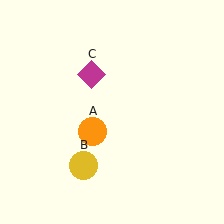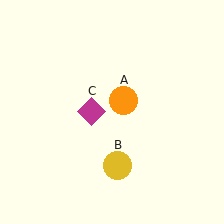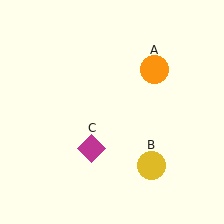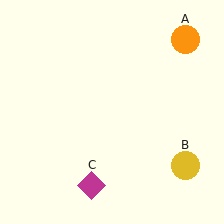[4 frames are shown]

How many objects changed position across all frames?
3 objects changed position: orange circle (object A), yellow circle (object B), magenta diamond (object C).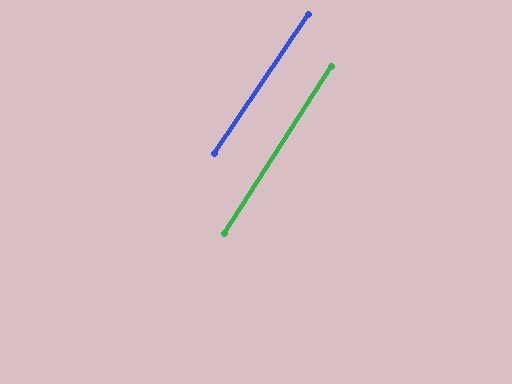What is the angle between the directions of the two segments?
Approximately 2 degrees.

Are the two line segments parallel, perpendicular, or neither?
Parallel — their directions differ by only 1.6°.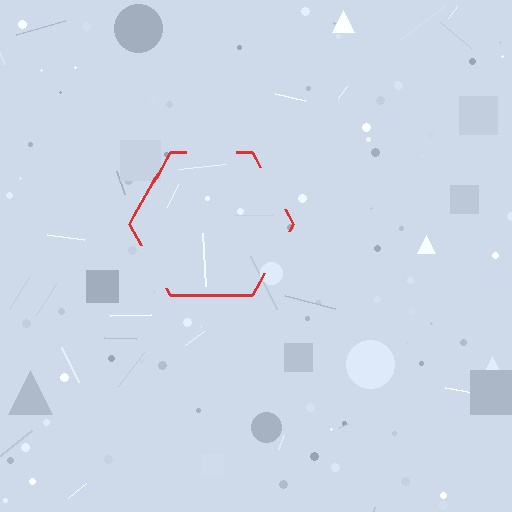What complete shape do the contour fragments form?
The contour fragments form a hexagon.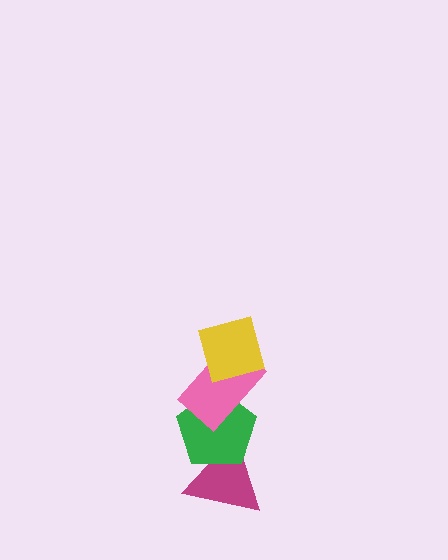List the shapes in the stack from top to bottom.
From top to bottom: the yellow diamond, the pink rectangle, the green pentagon, the magenta triangle.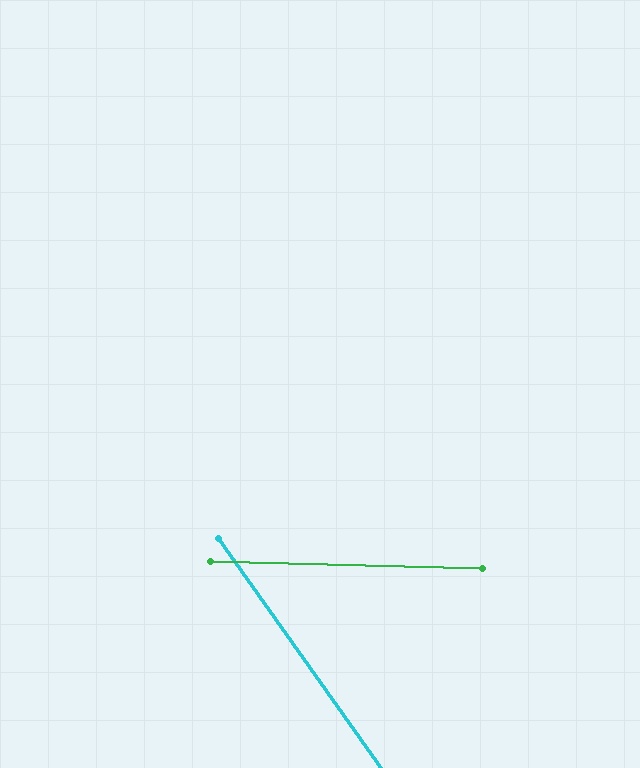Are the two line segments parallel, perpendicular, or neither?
Neither parallel nor perpendicular — they differ by about 53°.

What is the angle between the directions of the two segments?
Approximately 53 degrees.